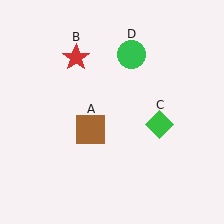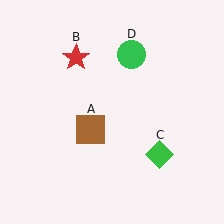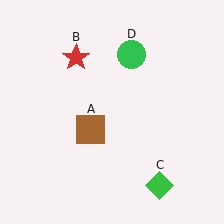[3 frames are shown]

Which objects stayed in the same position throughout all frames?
Brown square (object A) and red star (object B) and green circle (object D) remained stationary.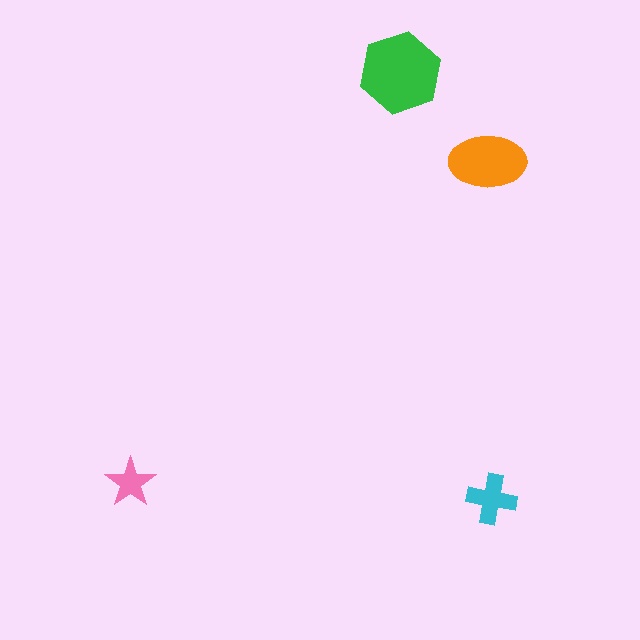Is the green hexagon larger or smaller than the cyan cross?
Larger.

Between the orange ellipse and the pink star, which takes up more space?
The orange ellipse.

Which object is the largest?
The green hexagon.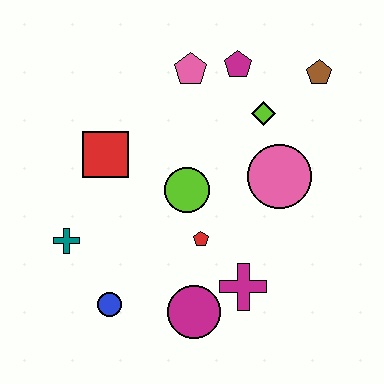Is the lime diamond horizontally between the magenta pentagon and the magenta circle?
No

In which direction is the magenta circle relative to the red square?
The magenta circle is below the red square.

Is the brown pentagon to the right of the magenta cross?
Yes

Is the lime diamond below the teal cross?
No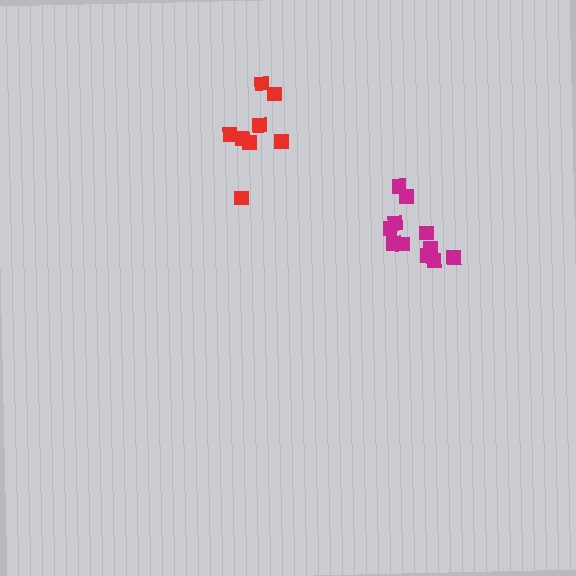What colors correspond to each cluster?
The clusters are colored: red, magenta.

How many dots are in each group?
Group 1: 8 dots, Group 2: 11 dots (19 total).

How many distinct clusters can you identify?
There are 2 distinct clusters.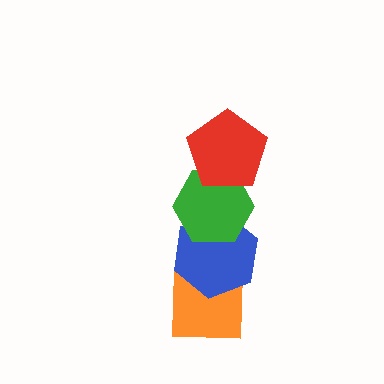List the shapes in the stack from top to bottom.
From top to bottom: the red pentagon, the green hexagon, the blue hexagon, the orange square.